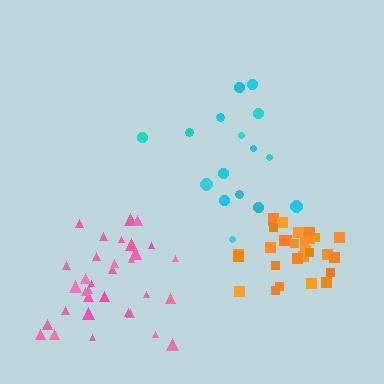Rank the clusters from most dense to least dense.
orange, pink, cyan.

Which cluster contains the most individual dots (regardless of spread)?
Pink (33).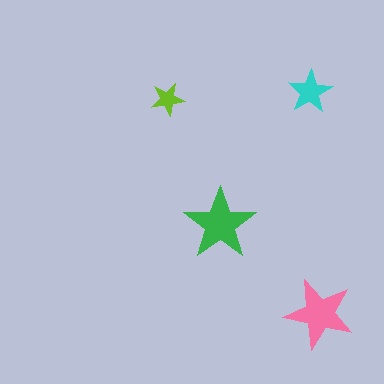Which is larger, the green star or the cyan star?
The green one.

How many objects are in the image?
There are 4 objects in the image.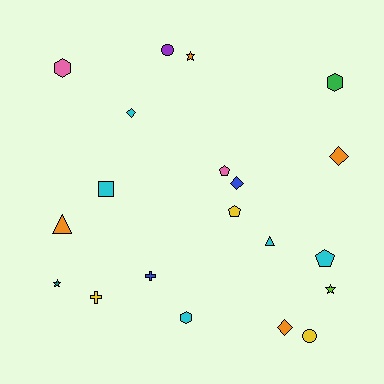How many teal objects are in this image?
There is 1 teal object.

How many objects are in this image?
There are 20 objects.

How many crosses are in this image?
There are 2 crosses.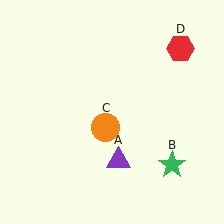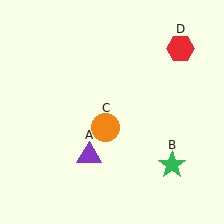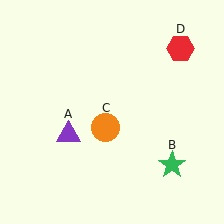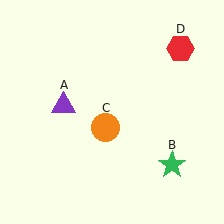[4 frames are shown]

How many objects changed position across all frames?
1 object changed position: purple triangle (object A).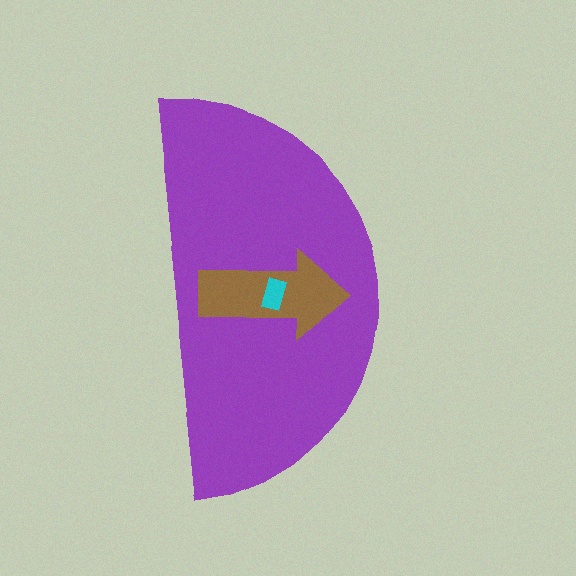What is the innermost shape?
The cyan rectangle.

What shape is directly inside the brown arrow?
The cyan rectangle.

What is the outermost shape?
The purple semicircle.